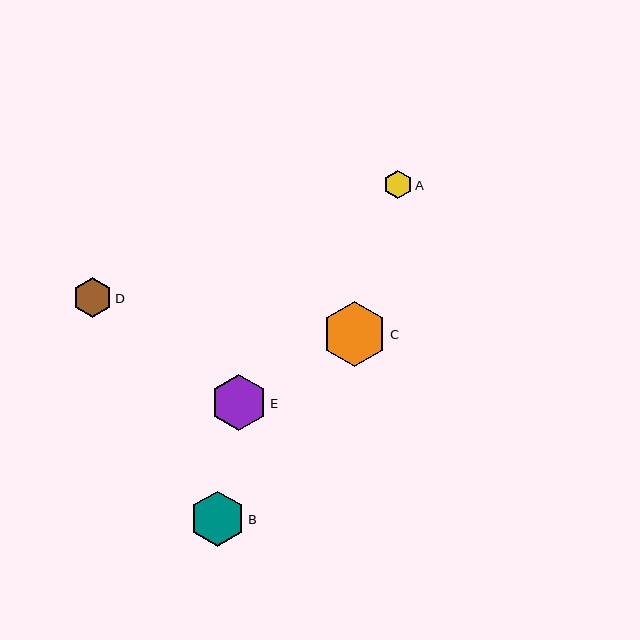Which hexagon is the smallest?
Hexagon A is the smallest with a size of approximately 29 pixels.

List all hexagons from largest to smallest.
From largest to smallest: C, B, E, D, A.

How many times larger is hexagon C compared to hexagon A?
Hexagon C is approximately 2.3 times the size of hexagon A.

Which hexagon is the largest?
Hexagon C is the largest with a size of approximately 65 pixels.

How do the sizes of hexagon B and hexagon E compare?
Hexagon B and hexagon E are approximately the same size.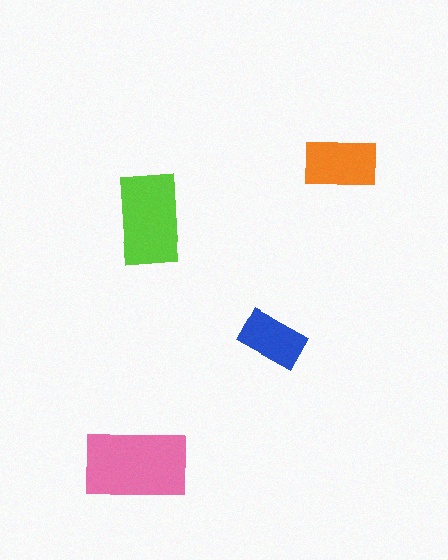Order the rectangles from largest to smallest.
the pink one, the lime one, the orange one, the blue one.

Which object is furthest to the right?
The orange rectangle is rightmost.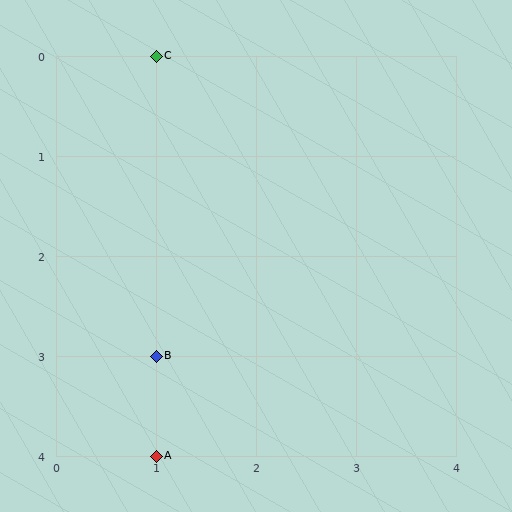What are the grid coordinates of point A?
Point A is at grid coordinates (1, 4).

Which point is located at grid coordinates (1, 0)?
Point C is at (1, 0).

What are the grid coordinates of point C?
Point C is at grid coordinates (1, 0).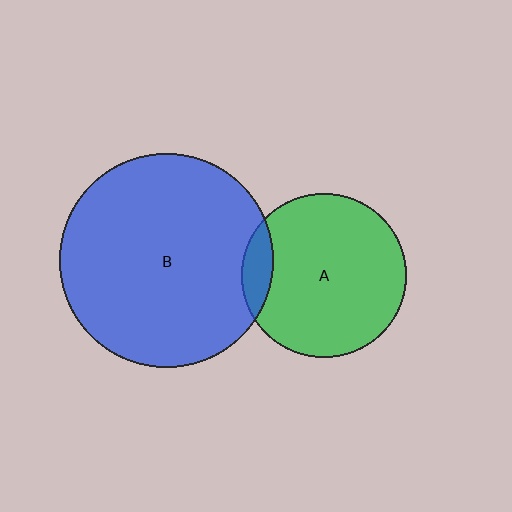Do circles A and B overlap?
Yes.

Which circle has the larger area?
Circle B (blue).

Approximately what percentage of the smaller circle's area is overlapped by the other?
Approximately 10%.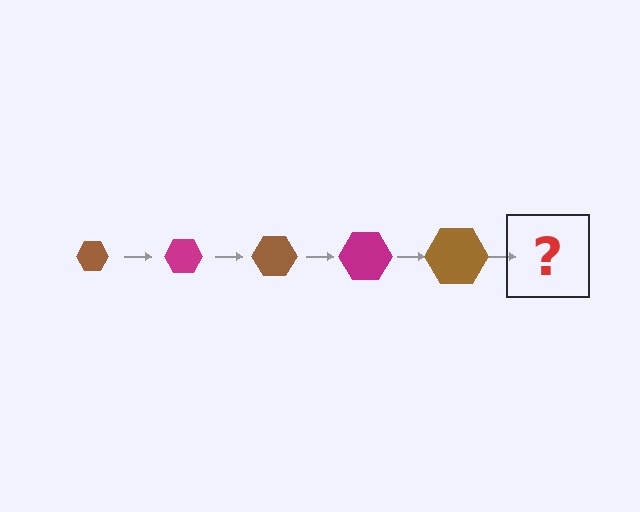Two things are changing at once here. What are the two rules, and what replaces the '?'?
The two rules are that the hexagon grows larger each step and the color cycles through brown and magenta. The '?' should be a magenta hexagon, larger than the previous one.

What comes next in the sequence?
The next element should be a magenta hexagon, larger than the previous one.